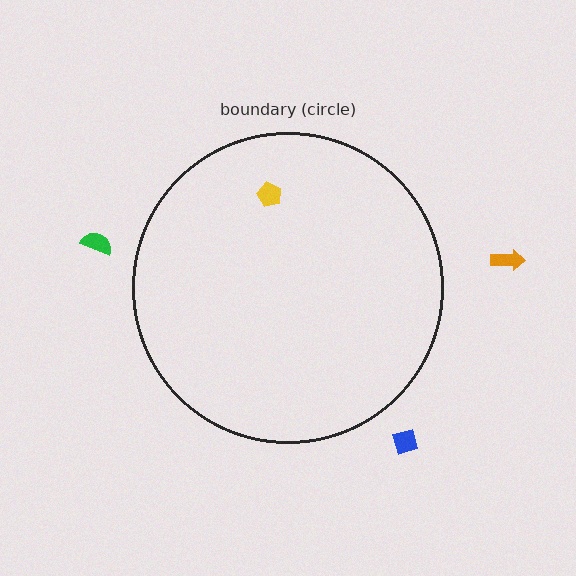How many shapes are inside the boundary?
1 inside, 3 outside.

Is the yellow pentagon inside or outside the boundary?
Inside.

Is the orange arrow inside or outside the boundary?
Outside.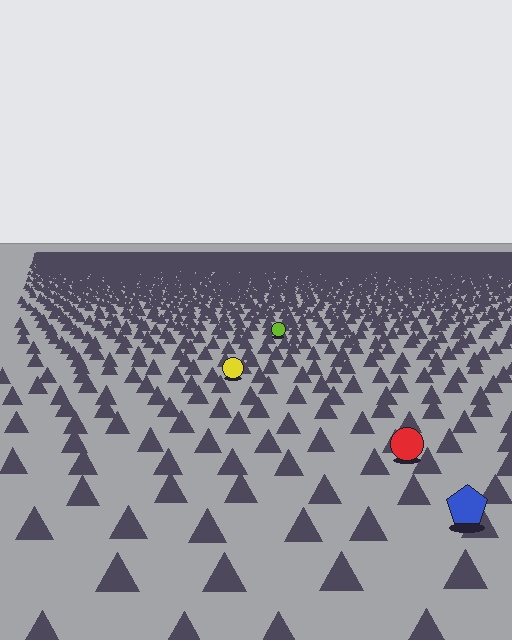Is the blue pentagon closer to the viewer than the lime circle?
Yes. The blue pentagon is closer — you can tell from the texture gradient: the ground texture is coarser near it.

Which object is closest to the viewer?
The blue pentagon is closest. The texture marks near it are larger and more spread out.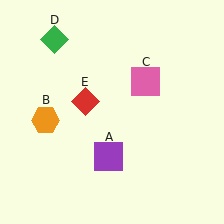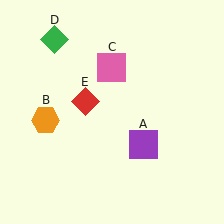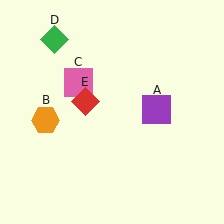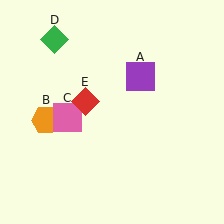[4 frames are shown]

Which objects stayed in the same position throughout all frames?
Orange hexagon (object B) and green diamond (object D) and red diamond (object E) remained stationary.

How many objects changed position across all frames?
2 objects changed position: purple square (object A), pink square (object C).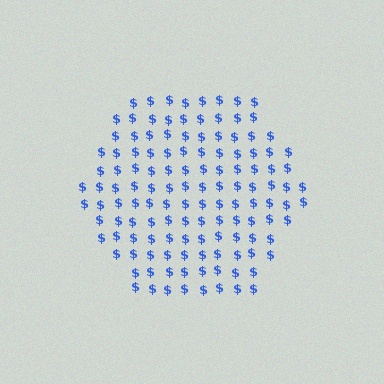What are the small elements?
The small elements are dollar signs.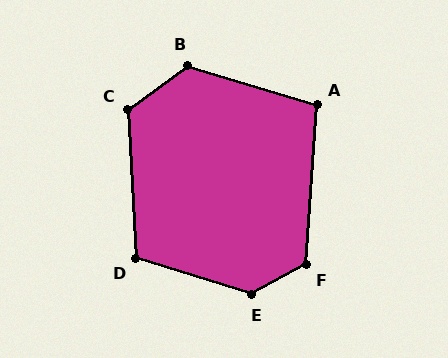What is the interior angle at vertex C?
Approximately 123 degrees (obtuse).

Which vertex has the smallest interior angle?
A, at approximately 103 degrees.